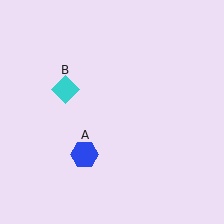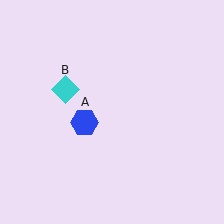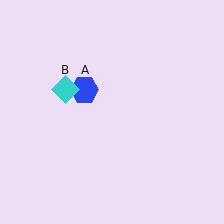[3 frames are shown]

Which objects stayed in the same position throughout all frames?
Cyan diamond (object B) remained stationary.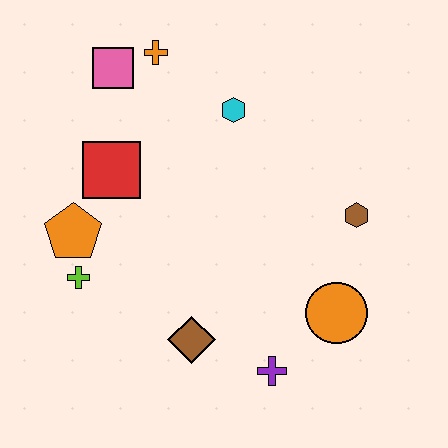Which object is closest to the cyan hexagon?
The orange cross is closest to the cyan hexagon.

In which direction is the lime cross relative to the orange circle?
The lime cross is to the left of the orange circle.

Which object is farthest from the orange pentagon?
The brown hexagon is farthest from the orange pentagon.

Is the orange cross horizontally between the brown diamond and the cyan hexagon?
No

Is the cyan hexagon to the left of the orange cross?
No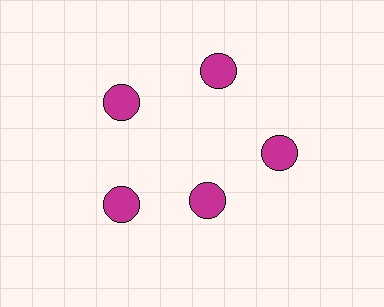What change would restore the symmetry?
The symmetry would be restored by moving it outward, back onto the ring so that all 5 circles sit at equal angles and equal distance from the center.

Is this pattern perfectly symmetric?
No. The 5 magenta circles are arranged in a ring, but one element near the 5 o'clock position is pulled inward toward the center, breaking the 5-fold rotational symmetry.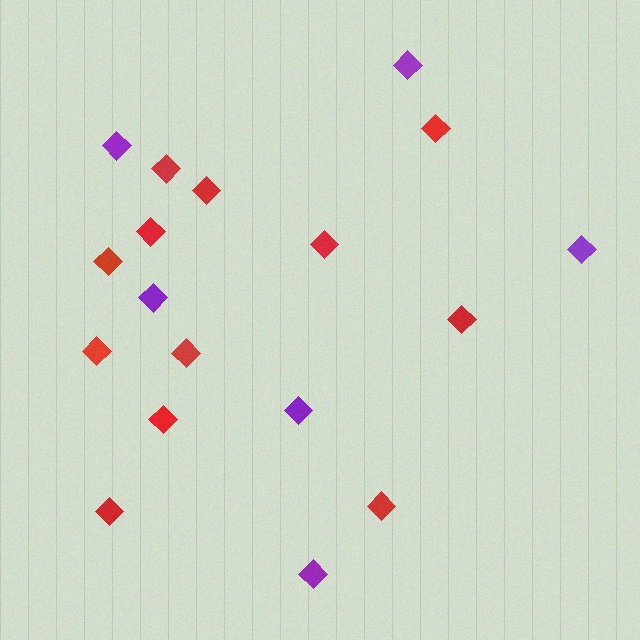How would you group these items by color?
There are 2 groups: one group of red diamonds (12) and one group of purple diamonds (6).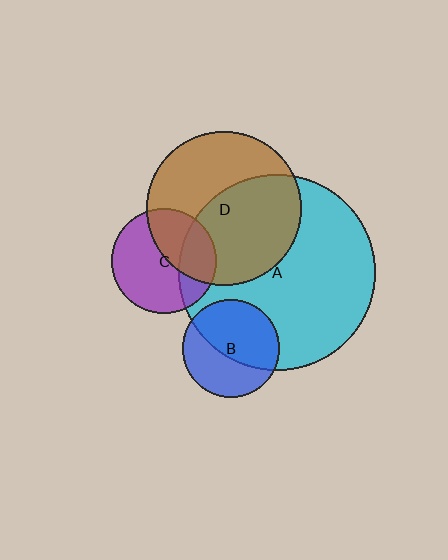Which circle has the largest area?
Circle A (cyan).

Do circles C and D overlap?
Yes.